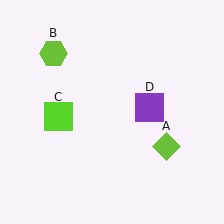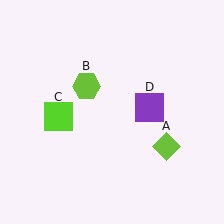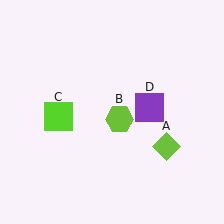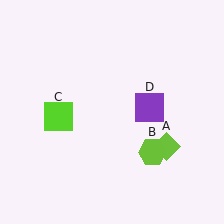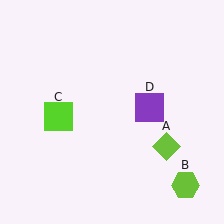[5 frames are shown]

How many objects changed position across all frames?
1 object changed position: lime hexagon (object B).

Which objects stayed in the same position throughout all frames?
Lime diamond (object A) and lime square (object C) and purple square (object D) remained stationary.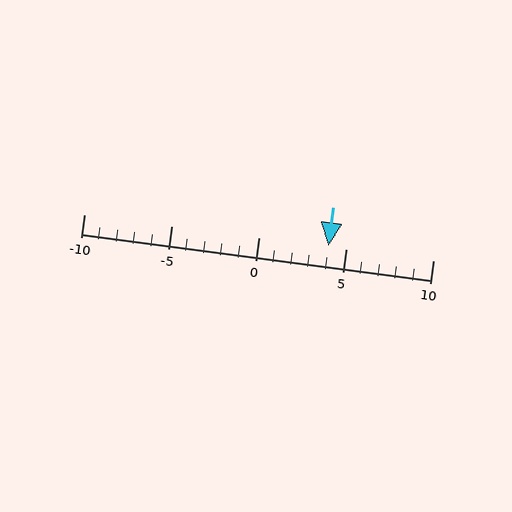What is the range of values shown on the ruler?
The ruler shows values from -10 to 10.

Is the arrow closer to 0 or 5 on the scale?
The arrow is closer to 5.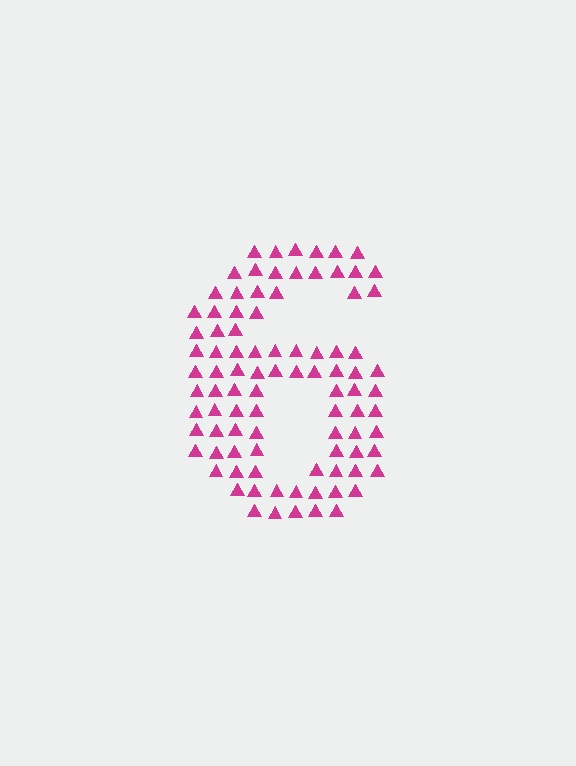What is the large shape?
The large shape is the digit 6.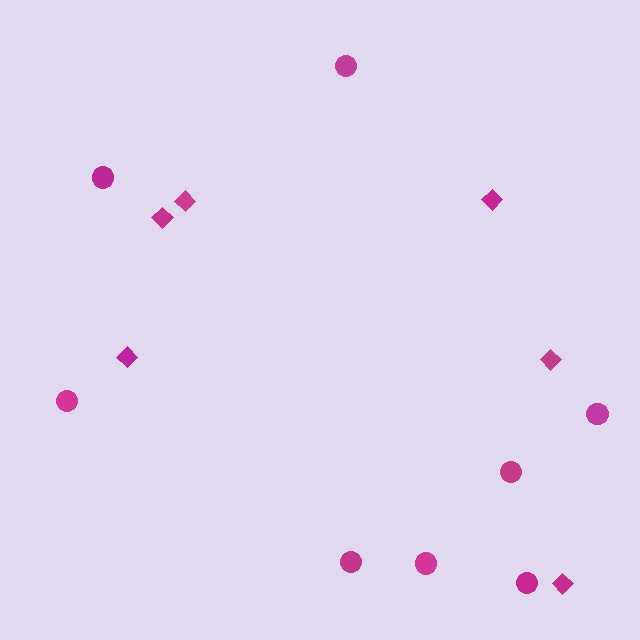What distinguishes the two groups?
There are 2 groups: one group of circles (8) and one group of diamonds (6).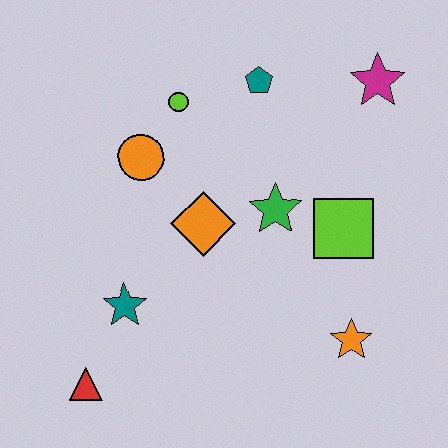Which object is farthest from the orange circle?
The orange star is farthest from the orange circle.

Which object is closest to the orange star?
The lime square is closest to the orange star.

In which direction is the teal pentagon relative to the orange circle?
The teal pentagon is to the right of the orange circle.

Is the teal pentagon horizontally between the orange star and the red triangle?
Yes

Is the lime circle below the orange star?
No